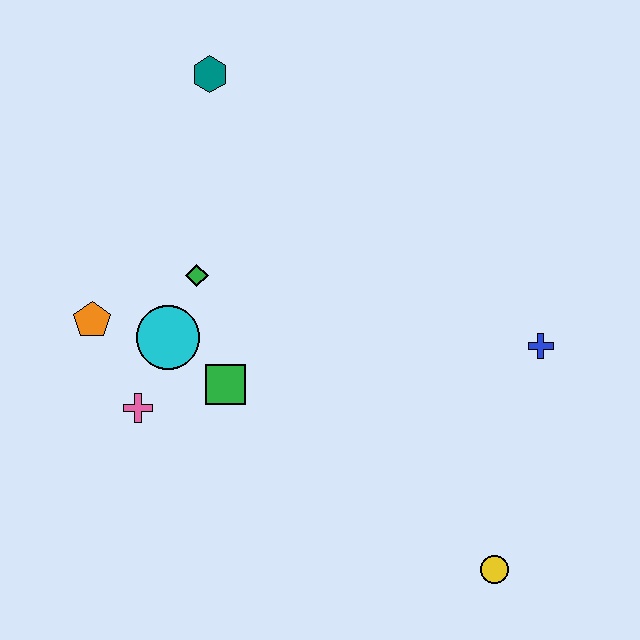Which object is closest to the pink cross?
The cyan circle is closest to the pink cross.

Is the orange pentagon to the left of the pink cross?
Yes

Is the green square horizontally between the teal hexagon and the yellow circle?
Yes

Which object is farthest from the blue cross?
The orange pentagon is farthest from the blue cross.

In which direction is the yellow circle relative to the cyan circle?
The yellow circle is to the right of the cyan circle.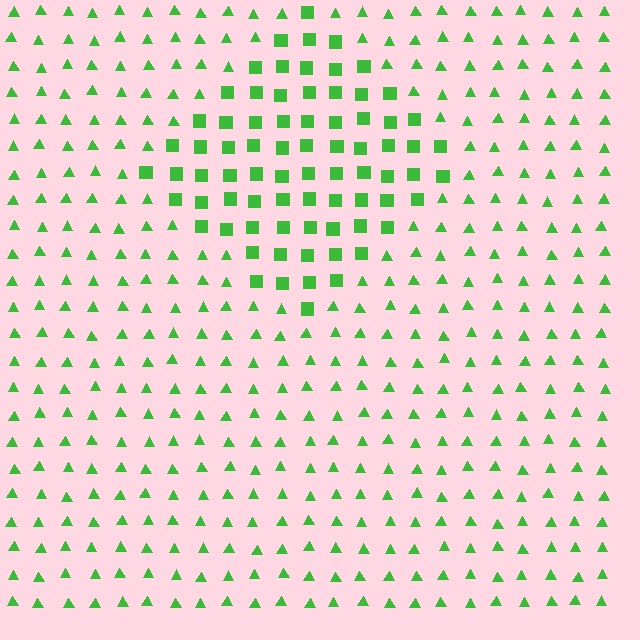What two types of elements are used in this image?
The image uses squares inside the diamond region and triangles outside it.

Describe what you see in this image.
The image is filled with small green elements arranged in a uniform grid. A diamond-shaped region contains squares, while the surrounding area contains triangles. The boundary is defined purely by the change in element shape.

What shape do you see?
I see a diamond.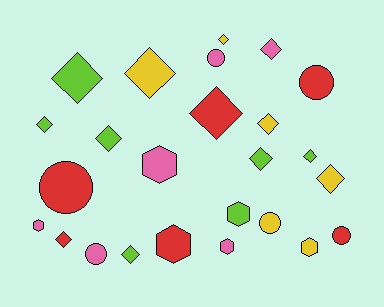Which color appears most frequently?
Lime, with 7 objects.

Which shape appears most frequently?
Diamond, with 13 objects.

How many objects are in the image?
There are 25 objects.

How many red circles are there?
There are 3 red circles.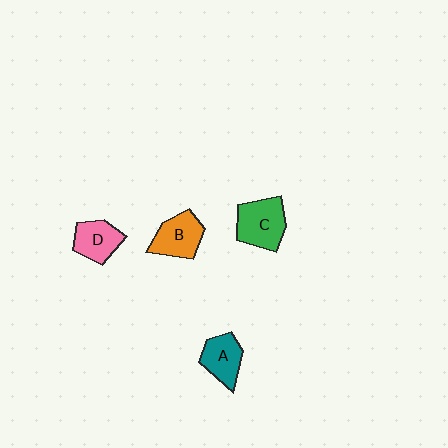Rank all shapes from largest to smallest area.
From largest to smallest: C (green), B (orange), A (teal), D (pink).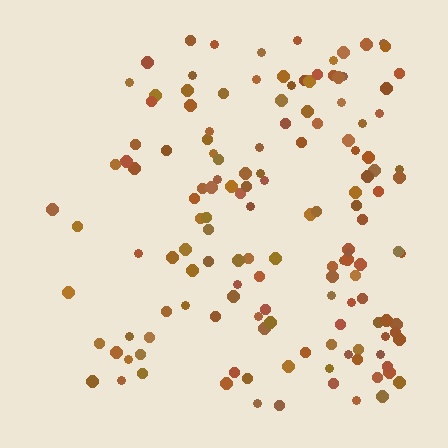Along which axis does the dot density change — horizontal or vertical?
Horizontal.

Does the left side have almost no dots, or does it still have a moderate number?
Still a moderate number, just noticeably fewer than the right.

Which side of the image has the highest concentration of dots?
The right.